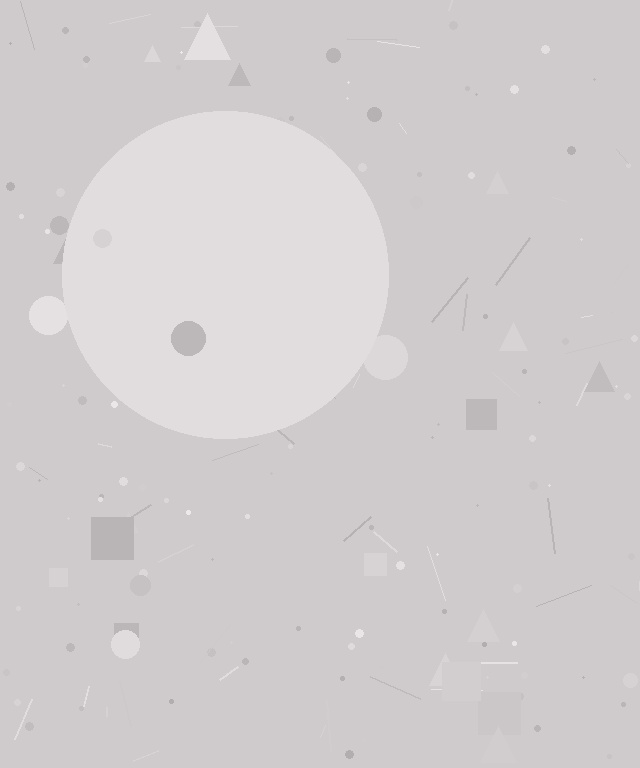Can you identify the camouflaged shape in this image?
The camouflaged shape is a circle.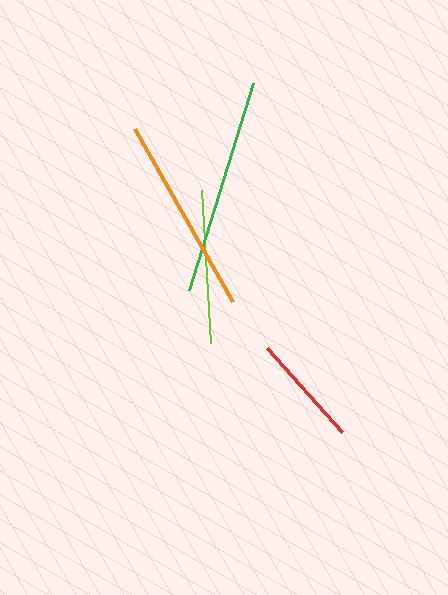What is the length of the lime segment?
The lime segment is approximately 154 pixels long.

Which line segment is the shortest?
The red line is the shortest at approximately 112 pixels.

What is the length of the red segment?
The red segment is approximately 112 pixels long.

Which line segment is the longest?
The green line is the longest at approximately 217 pixels.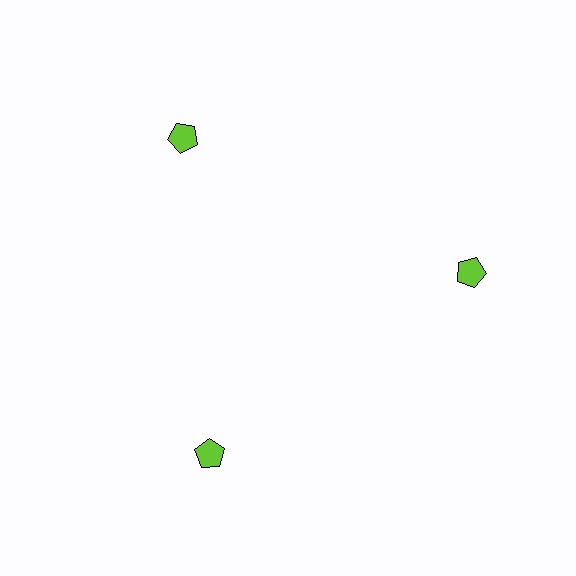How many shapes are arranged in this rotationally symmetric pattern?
There are 3 shapes, arranged in 3 groups of 1.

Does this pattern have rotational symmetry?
Yes, this pattern has 3-fold rotational symmetry. It looks the same after rotating 120 degrees around the center.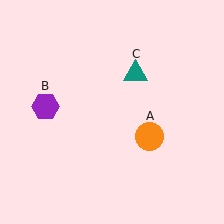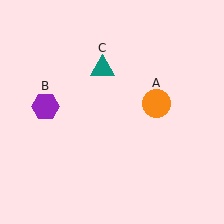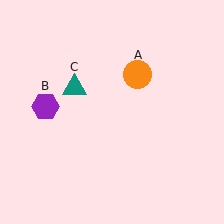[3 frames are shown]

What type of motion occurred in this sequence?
The orange circle (object A), teal triangle (object C) rotated counterclockwise around the center of the scene.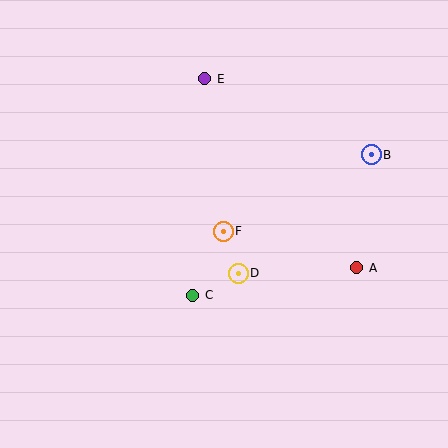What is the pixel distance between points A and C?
The distance between A and C is 166 pixels.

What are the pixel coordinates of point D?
Point D is at (238, 273).